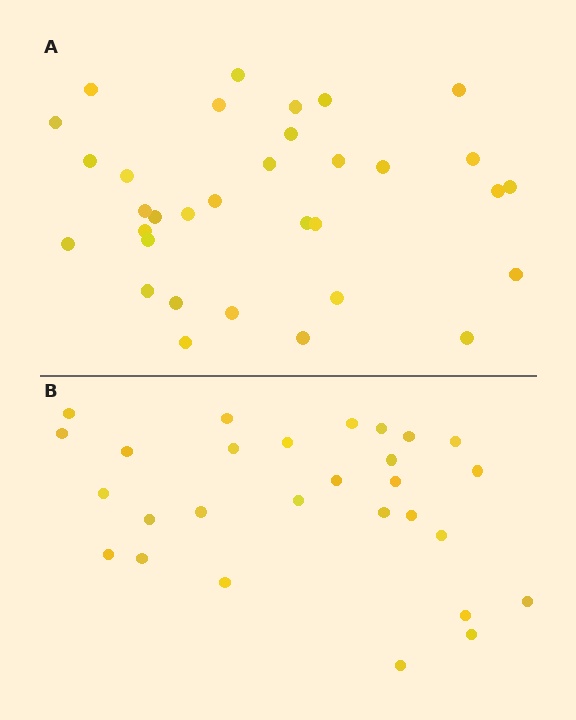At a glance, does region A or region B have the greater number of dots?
Region A (the top region) has more dots.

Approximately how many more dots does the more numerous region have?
Region A has about 5 more dots than region B.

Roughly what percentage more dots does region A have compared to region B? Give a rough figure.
About 20% more.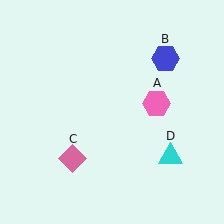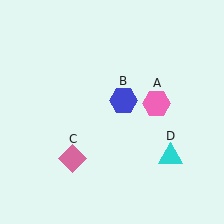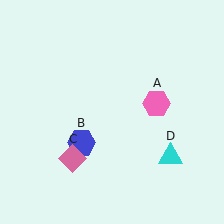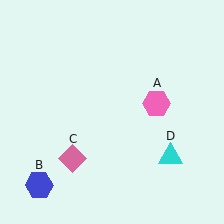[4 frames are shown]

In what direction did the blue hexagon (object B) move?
The blue hexagon (object B) moved down and to the left.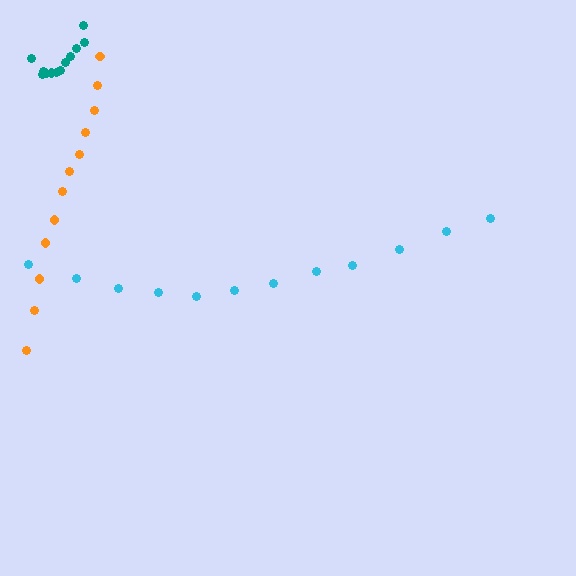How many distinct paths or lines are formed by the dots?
There are 3 distinct paths.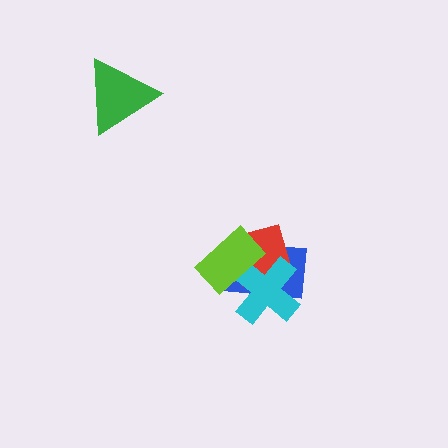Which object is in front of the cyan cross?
The lime rectangle is in front of the cyan cross.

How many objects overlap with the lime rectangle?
3 objects overlap with the lime rectangle.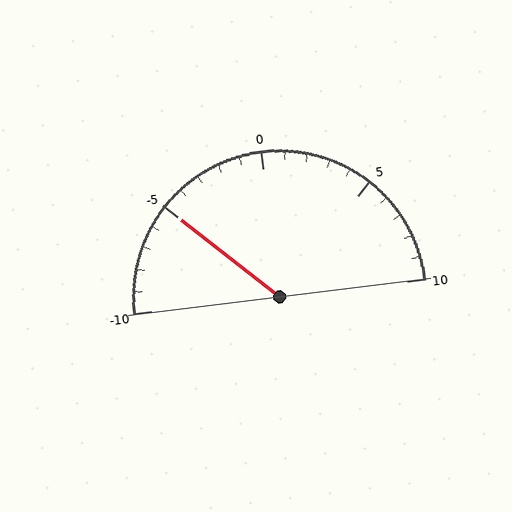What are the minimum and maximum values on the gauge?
The gauge ranges from -10 to 10.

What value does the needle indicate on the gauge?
The needle indicates approximately -5.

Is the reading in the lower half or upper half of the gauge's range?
The reading is in the lower half of the range (-10 to 10).